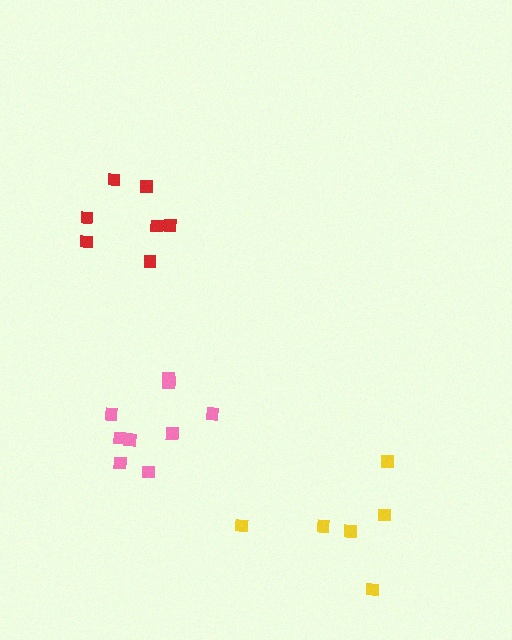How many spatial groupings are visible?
There are 3 spatial groupings.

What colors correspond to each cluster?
The clusters are colored: yellow, pink, red.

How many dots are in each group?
Group 1: 6 dots, Group 2: 9 dots, Group 3: 7 dots (22 total).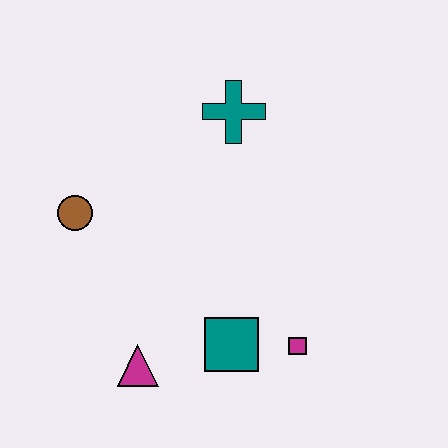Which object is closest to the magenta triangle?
The teal square is closest to the magenta triangle.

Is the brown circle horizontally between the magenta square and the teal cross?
No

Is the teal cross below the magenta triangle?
No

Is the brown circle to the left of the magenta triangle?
Yes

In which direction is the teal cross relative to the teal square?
The teal cross is above the teal square.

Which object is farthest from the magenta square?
The brown circle is farthest from the magenta square.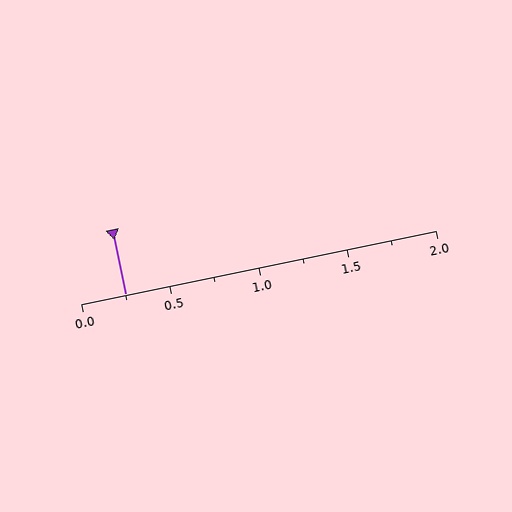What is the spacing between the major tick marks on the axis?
The major ticks are spaced 0.5 apart.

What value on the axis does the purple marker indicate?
The marker indicates approximately 0.25.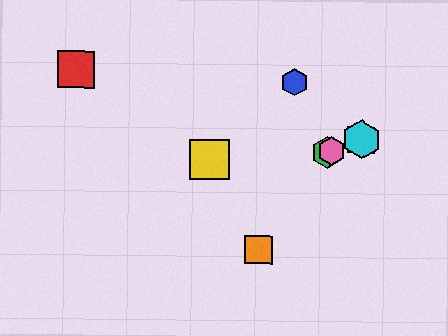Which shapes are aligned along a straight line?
The green hexagon, the purple square, the cyan hexagon, the pink hexagon are aligned along a straight line.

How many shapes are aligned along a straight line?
4 shapes (the green hexagon, the purple square, the cyan hexagon, the pink hexagon) are aligned along a straight line.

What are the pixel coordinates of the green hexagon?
The green hexagon is at (327, 153).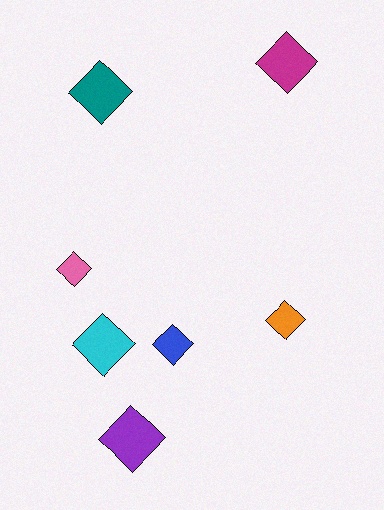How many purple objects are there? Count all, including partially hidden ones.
There is 1 purple object.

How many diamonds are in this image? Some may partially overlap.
There are 7 diamonds.